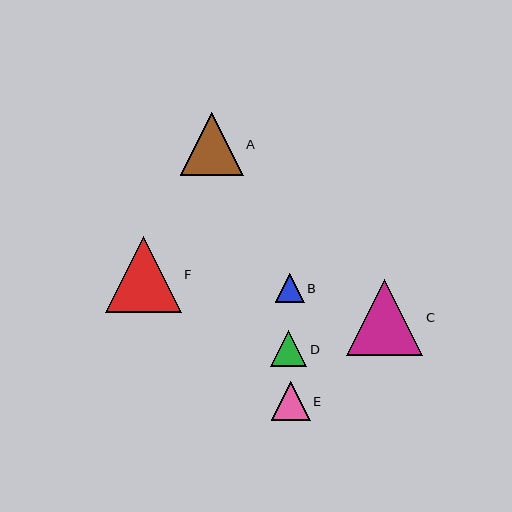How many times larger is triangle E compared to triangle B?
Triangle E is approximately 1.3 times the size of triangle B.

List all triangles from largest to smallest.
From largest to smallest: F, C, A, E, D, B.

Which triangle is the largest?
Triangle F is the largest with a size of approximately 76 pixels.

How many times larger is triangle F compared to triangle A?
Triangle F is approximately 1.2 times the size of triangle A.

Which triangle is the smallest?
Triangle B is the smallest with a size of approximately 29 pixels.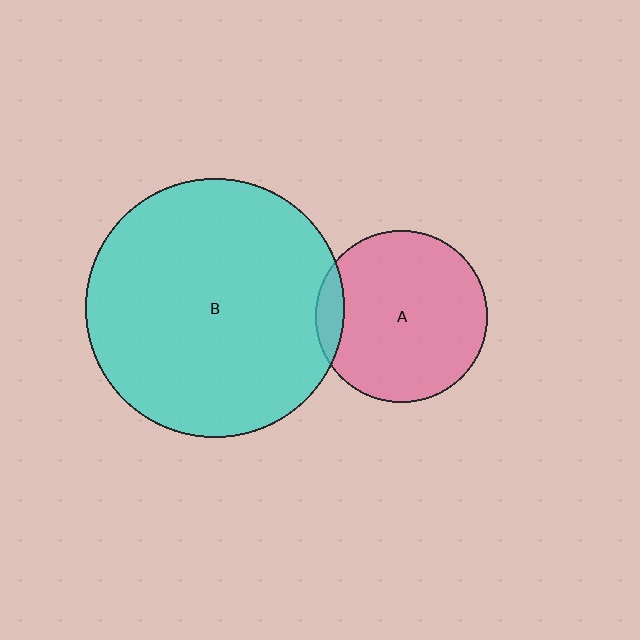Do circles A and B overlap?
Yes.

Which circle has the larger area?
Circle B (cyan).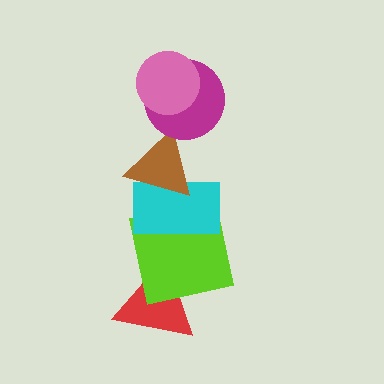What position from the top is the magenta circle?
The magenta circle is 2nd from the top.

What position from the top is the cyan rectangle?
The cyan rectangle is 4th from the top.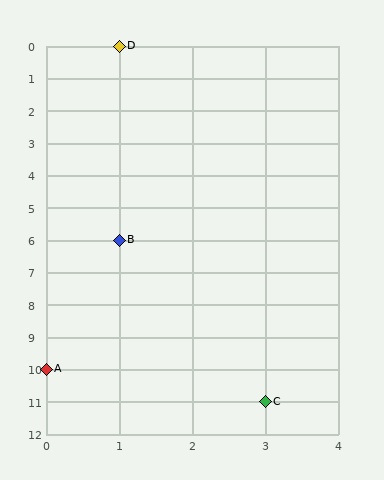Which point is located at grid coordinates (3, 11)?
Point C is at (3, 11).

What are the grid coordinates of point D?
Point D is at grid coordinates (1, 0).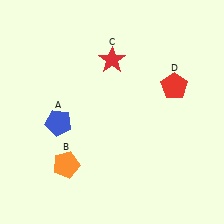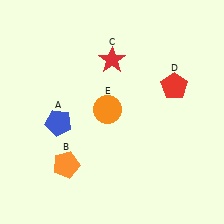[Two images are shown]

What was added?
An orange circle (E) was added in Image 2.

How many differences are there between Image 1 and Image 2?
There is 1 difference between the two images.